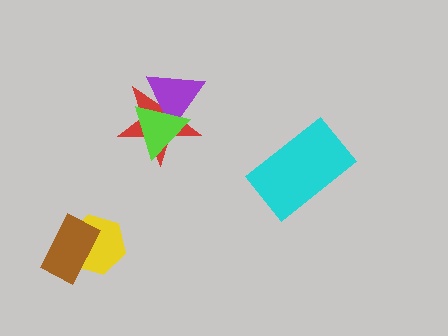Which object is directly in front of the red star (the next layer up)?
The purple triangle is directly in front of the red star.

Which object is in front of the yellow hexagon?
The brown rectangle is in front of the yellow hexagon.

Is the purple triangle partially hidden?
Yes, it is partially covered by another shape.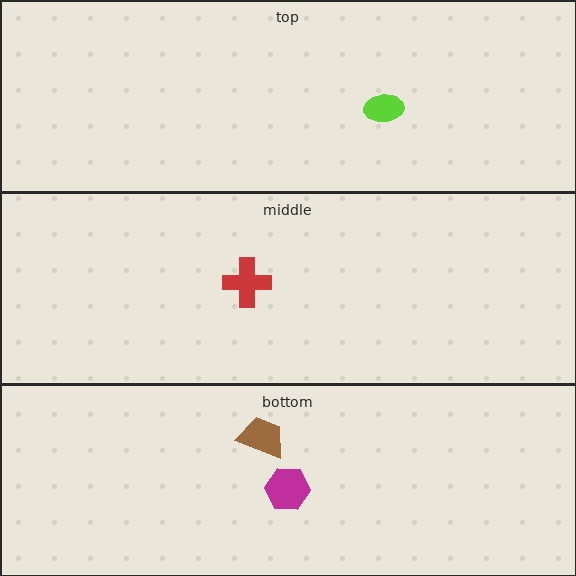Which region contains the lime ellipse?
The top region.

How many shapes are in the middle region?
1.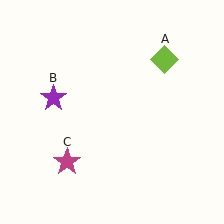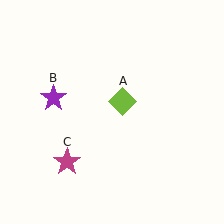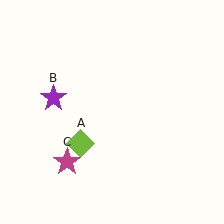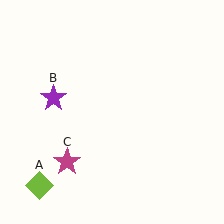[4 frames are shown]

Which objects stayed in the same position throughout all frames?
Purple star (object B) and magenta star (object C) remained stationary.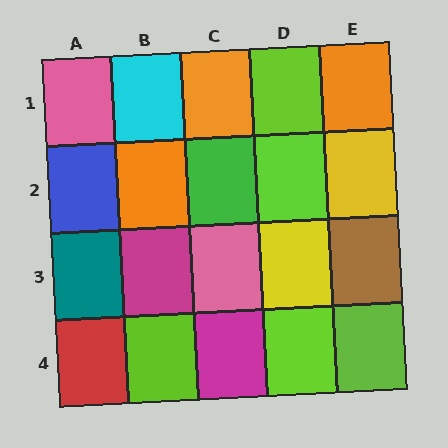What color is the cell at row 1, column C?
Orange.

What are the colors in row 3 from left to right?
Teal, magenta, pink, yellow, brown.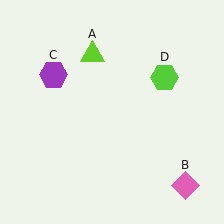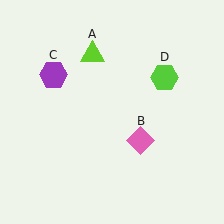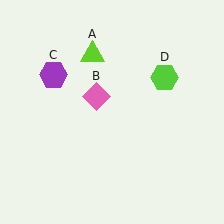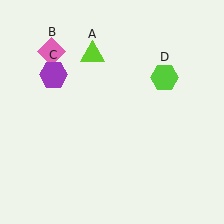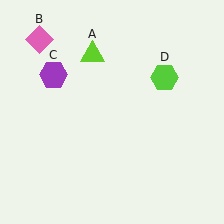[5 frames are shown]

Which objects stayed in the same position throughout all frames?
Lime triangle (object A) and purple hexagon (object C) and lime hexagon (object D) remained stationary.